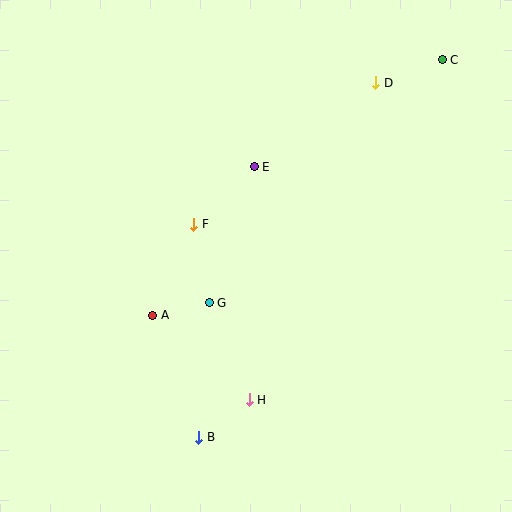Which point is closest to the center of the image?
Point G at (209, 303) is closest to the center.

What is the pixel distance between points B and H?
The distance between B and H is 63 pixels.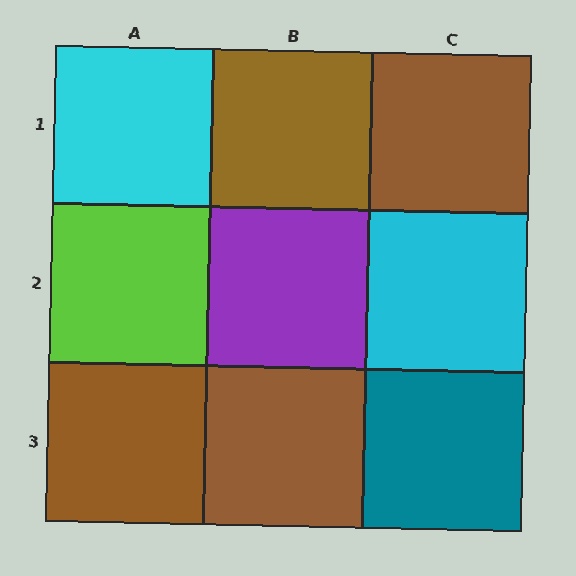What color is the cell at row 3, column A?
Brown.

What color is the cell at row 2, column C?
Cyan.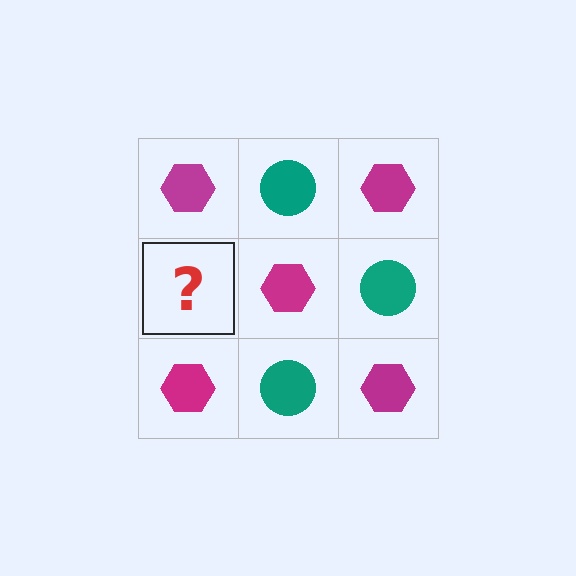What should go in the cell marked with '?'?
The missing cell should contain a teal circle.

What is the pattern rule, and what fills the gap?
The rule is that it alternates magenta hexagon and teal circle in a checkerboard pattern. The gap should be filled with a teal circle.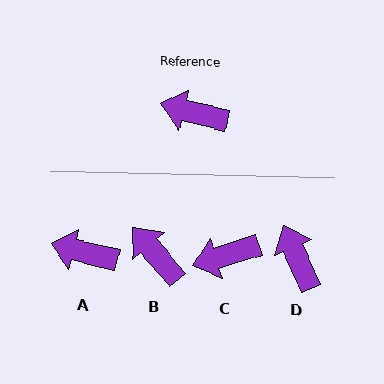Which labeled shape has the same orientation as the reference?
A.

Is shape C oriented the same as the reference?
No, it is off by about 31 degrees.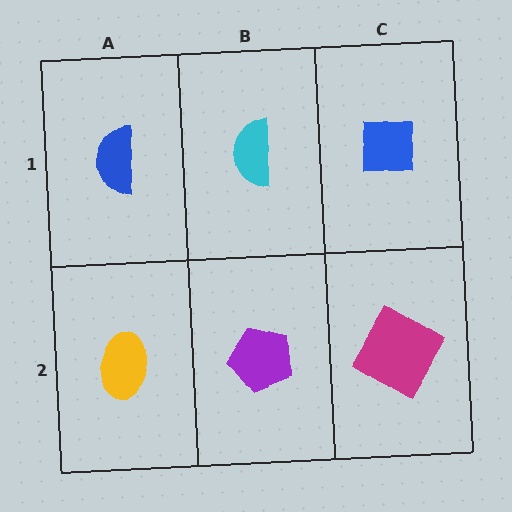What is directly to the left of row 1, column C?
A cyan semicircle.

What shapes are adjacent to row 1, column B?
A purple pentagon (row 2, column B), a blue semicircle (row 1, column A), a blue square (row 1, column C).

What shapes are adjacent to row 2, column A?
A blue semicircle (row 1, column A), a purple pentagon (row 2, column B).